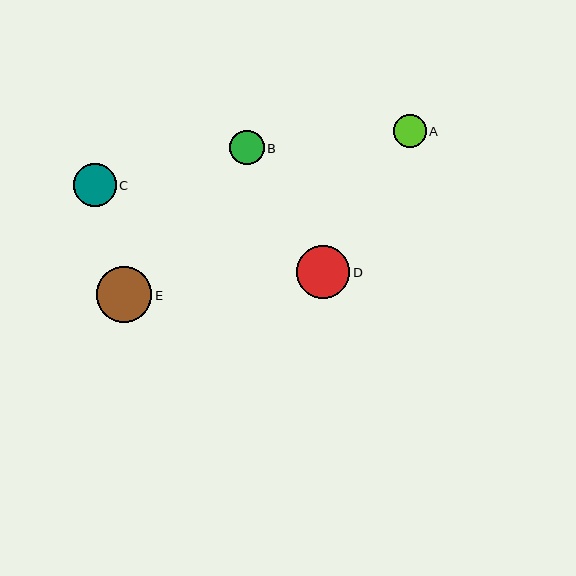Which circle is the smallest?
Circle A is the smallest with a size of approximately 33 pixels.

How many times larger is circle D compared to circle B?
Circle D is approximately 1.5 times the size of circle B.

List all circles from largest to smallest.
From largest to smallest: E, D, C, B, A.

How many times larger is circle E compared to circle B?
Circle E is approximately 1.6 times the size of circle B.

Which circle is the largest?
Circle E is the largest with a size of approximately 56 pixels.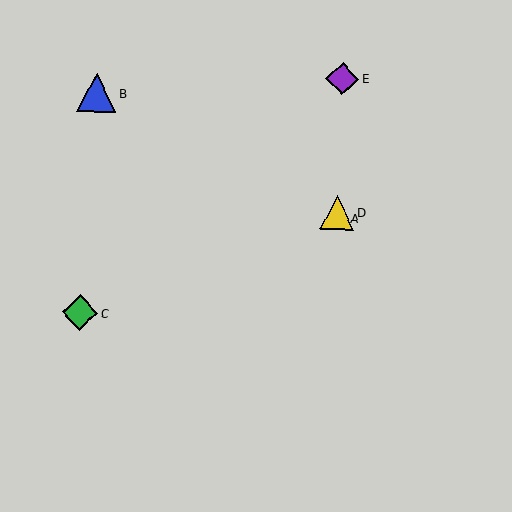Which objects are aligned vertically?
Objects A, D, E are aligned vertically.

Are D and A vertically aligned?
Yes, both are at x≈337.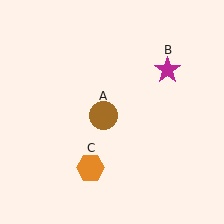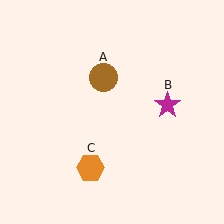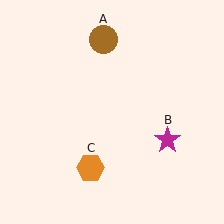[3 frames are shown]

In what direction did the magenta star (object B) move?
The magenta star (object B) moved down.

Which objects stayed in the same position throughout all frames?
Orange hexagon (object C) remained stationary.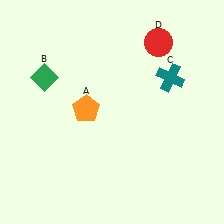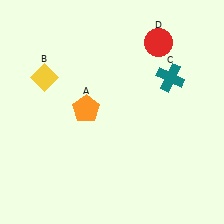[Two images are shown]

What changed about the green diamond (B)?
In Image 1, B is green. In Image 2, it changed to yellow.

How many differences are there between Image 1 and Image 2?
There is 1 difference between the two images.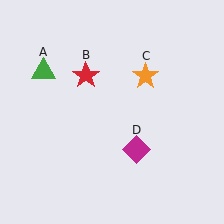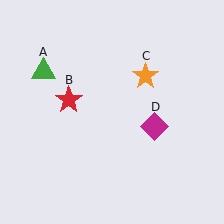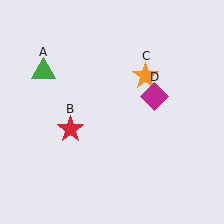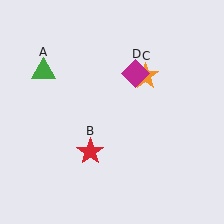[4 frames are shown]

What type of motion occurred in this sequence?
The red star (object B), magenta diamond (object D) rotated counterclockwise around the center of the scene.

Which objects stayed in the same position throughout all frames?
Green triangle (object A) and orange star (object C) remained stationary.